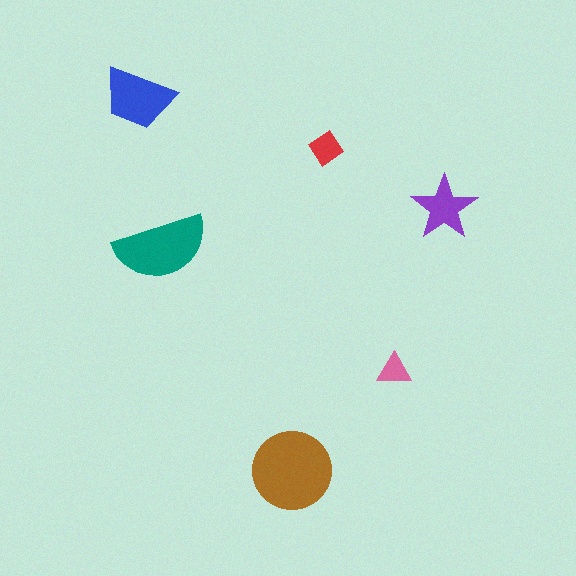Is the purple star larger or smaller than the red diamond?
Larger.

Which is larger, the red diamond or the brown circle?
The brown circle.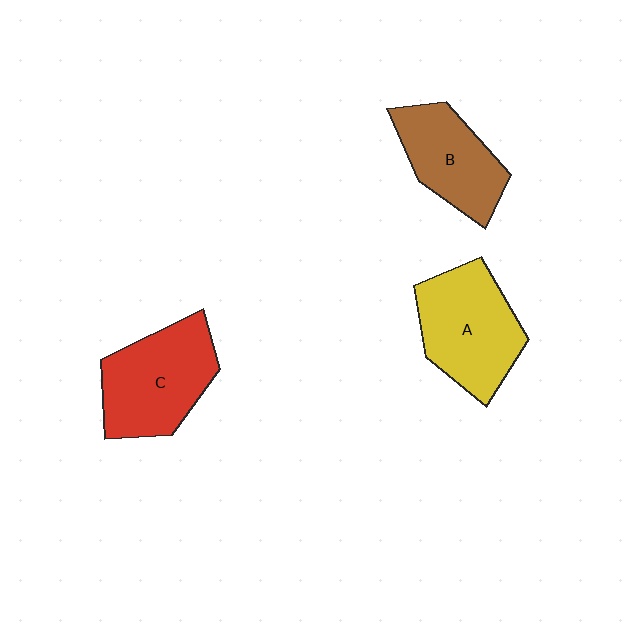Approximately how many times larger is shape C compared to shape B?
Approximately 1.3 times.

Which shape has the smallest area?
Shape B (brown).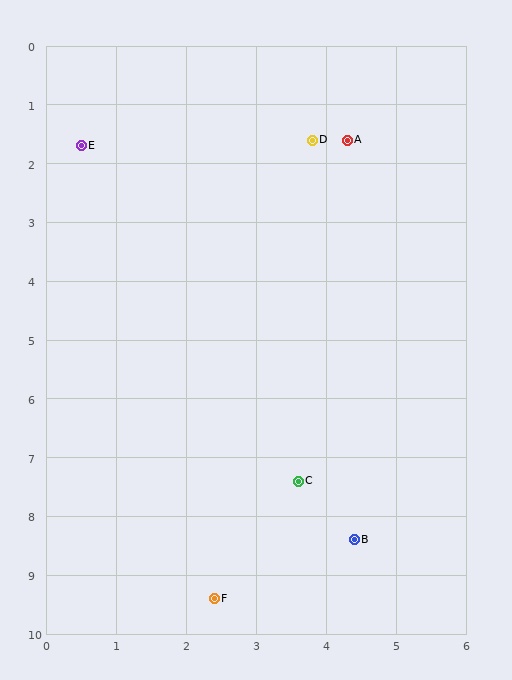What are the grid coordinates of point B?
Point B is at approximately (4.4, 8.4).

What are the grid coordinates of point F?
Point F is at approximately (2.4, 9.4).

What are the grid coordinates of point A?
Point A is at approximately (4.3, 1.6).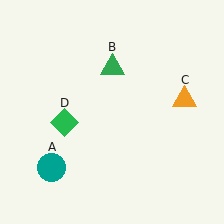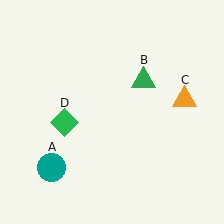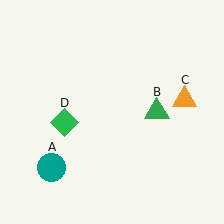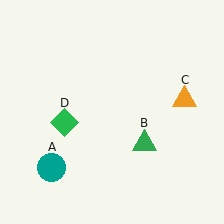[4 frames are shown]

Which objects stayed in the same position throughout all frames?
Teal circle (object A) and orange triangle (object C) and green diamond (object D) remained stationary.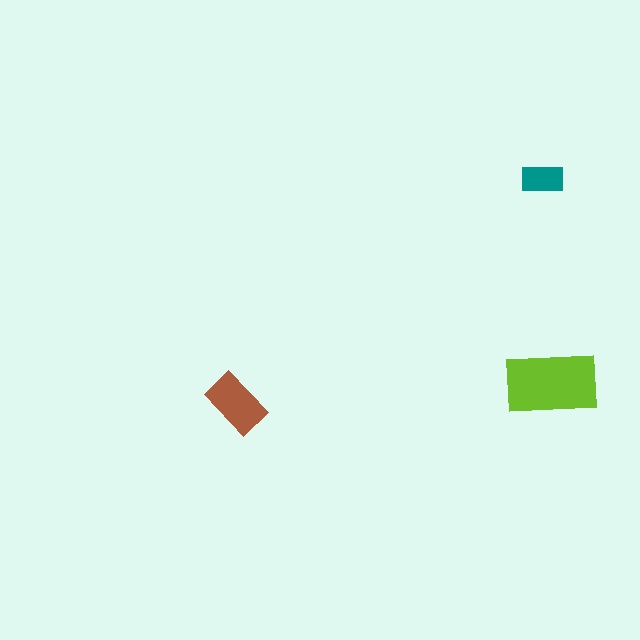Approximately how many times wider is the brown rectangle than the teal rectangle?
About 1.5 times wider.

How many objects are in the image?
There are 3 objects in the image.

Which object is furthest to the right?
The lime rectangle is rightmost.